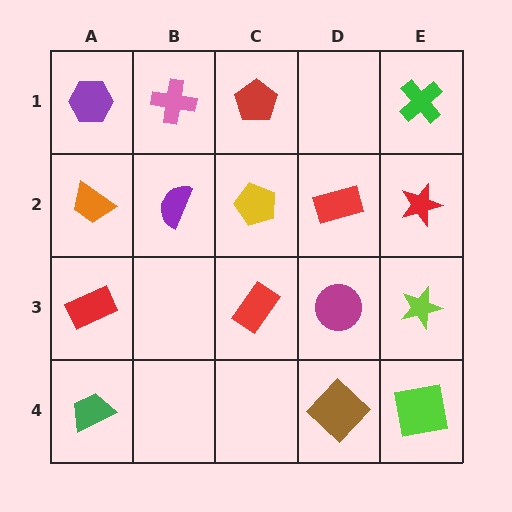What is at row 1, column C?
A red pentagon.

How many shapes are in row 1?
4 shapes.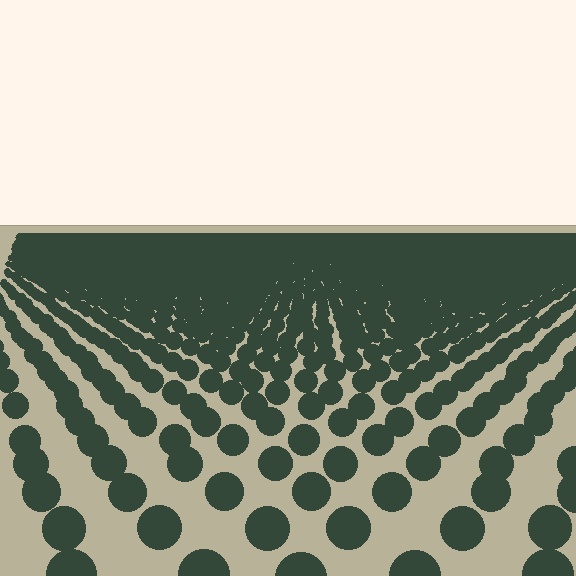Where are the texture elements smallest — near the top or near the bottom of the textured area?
Near the top.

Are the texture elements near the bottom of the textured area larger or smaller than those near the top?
Larger. Near the bottom, elements are closer to the viewer and appear at a bigger on-screen size.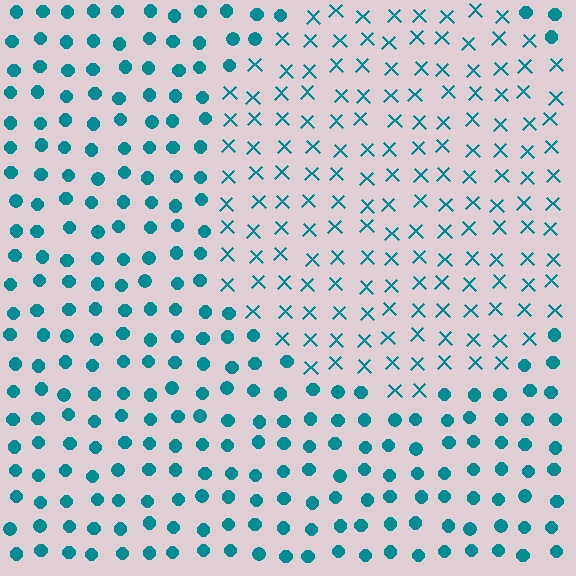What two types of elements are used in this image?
The image uses X marks inside the circle region and circles outside it.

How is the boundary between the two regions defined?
The boundary is defined by a change in element shape: X marks inside vs. circles outside. All elements share the same color and spacing.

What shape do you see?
I see a circle.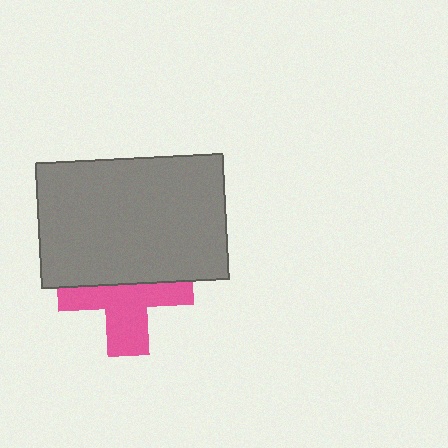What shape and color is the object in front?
The object in front is a gray rectangle.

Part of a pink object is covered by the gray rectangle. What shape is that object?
It is a cross.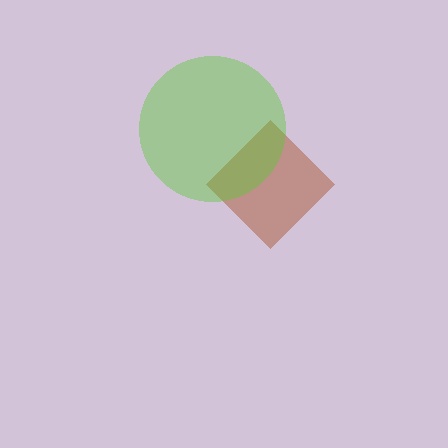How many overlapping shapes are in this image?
There are 2 overlapping shapes in the image.